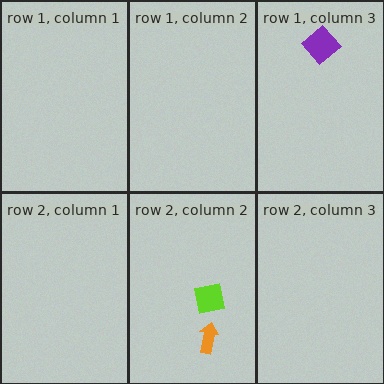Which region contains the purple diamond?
The row 1, column 3 region.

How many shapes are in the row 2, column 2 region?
2.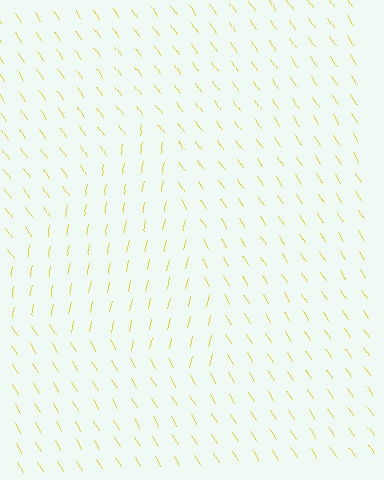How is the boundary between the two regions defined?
The boundary is defined purely by a change in line orientation (approximately 45 degrees difference). All lines are the same color and thickness.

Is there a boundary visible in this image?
Yes, there is a texture boundary formed by a change in line orientation.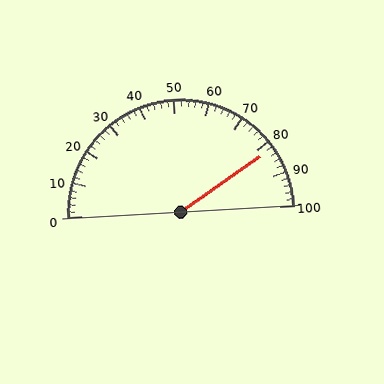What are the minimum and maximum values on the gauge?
The gauge ranges from 0 to 100.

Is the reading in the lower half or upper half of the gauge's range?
The reading is in the upper half of the range (0 to 100).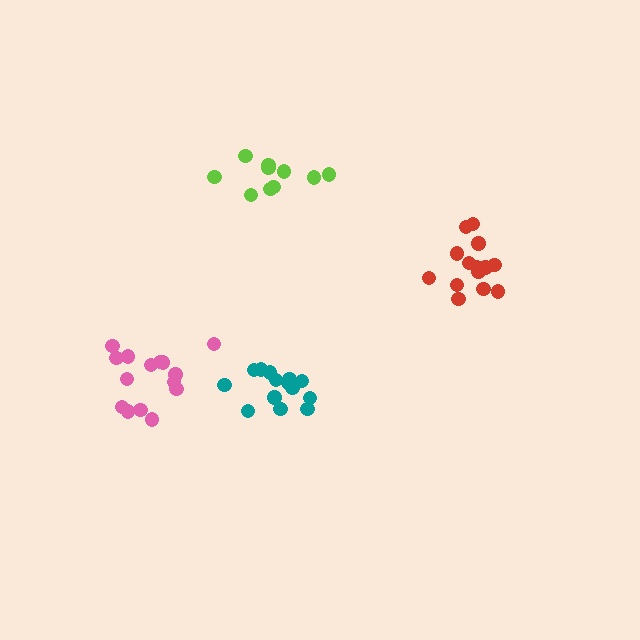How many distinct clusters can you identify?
There are 4 distinct clusters.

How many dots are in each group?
Group 1: 15 dots, Group 2: 14 dots, Group 3: 11 dots, Group 4: 14 dots (54 total).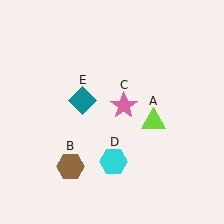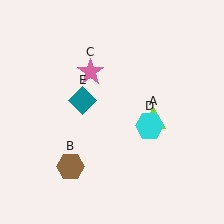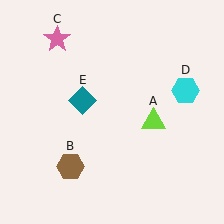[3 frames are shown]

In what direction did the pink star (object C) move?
The pink star (object C) moved up and to the left.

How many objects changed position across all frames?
2 objects changed position: pink star (object C), cyan hexagon (object D).